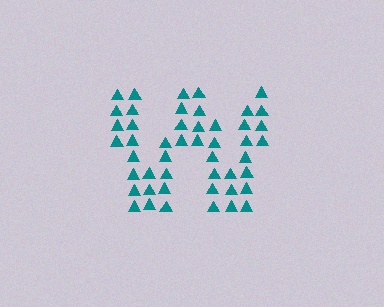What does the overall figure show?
The overall figure shows the letter W.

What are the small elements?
The small elements are triangles.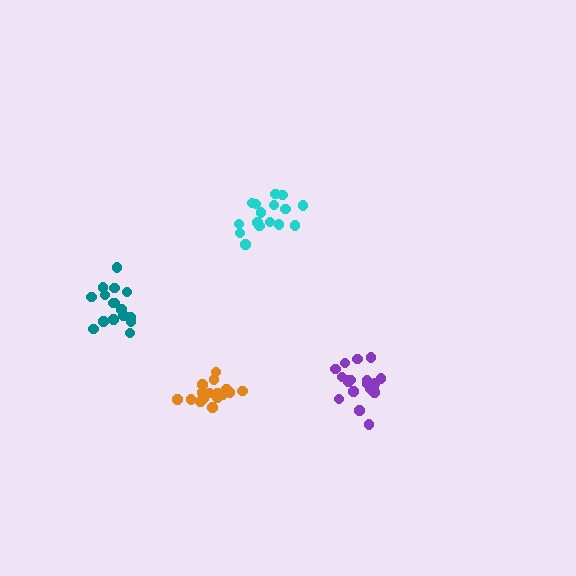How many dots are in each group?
Group 1: 16 dots, Group 2: 20 dots, Group 3: 17 dots, Group 4: 16 dots (69 total).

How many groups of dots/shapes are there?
There are 4 groups.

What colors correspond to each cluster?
The clusters are colored: cyan, purple, teal, orange.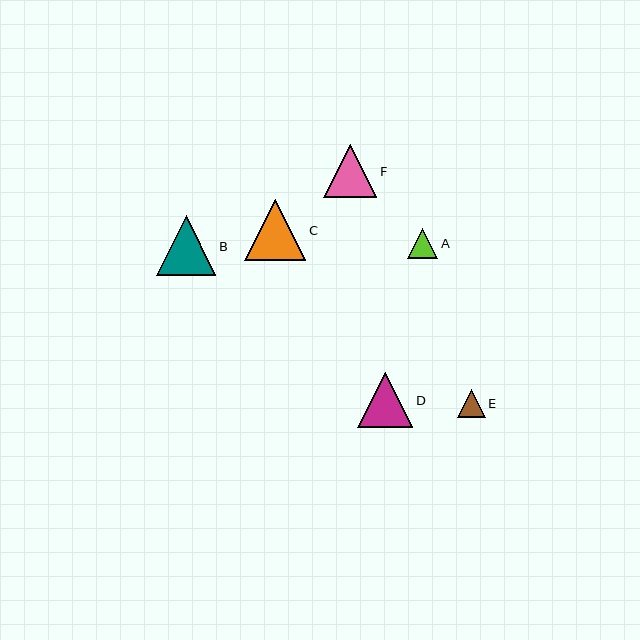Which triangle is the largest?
Triangle C is the largest with a size of approximately 61 pixels.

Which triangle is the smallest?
Triangle E is the smallest with a size of approximately 28 pixels.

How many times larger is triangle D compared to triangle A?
Triangle D is approximately 1.8 times the size of triangle A.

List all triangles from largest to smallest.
From largest to smallest: C, B, D, F, A, E.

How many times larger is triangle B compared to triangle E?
Triangle B is approximately 2.1 times the size of triangle E.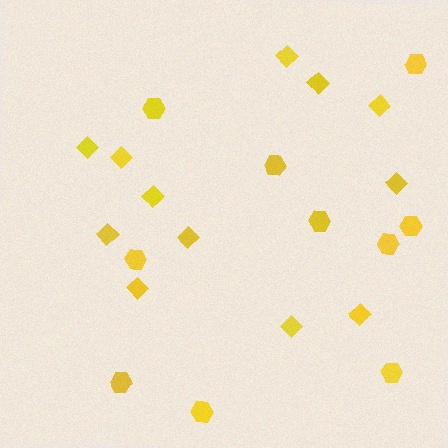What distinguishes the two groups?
There are 2 groups: one group of hexagons (10) and one group of diamonds (12).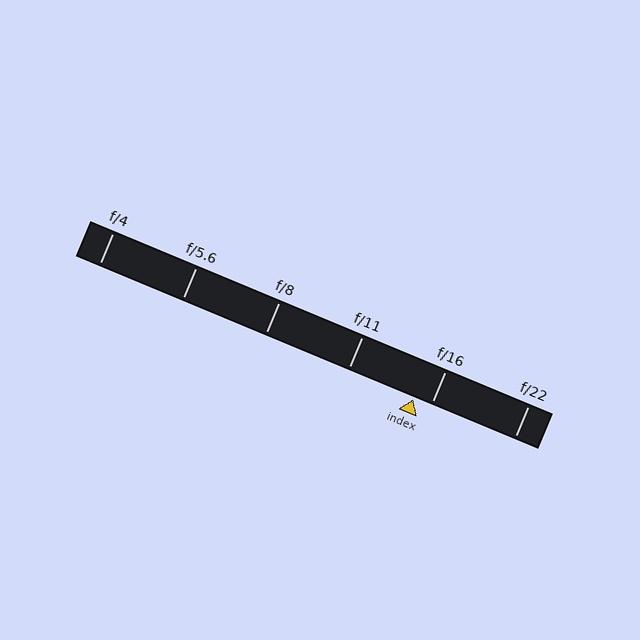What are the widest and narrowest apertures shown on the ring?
The widest aperture shown is f/4 and the narrowest is f/22.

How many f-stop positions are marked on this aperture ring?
There are 6 f-stop positions marked.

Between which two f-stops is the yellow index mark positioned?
The index mark is between f/11 and f/16.